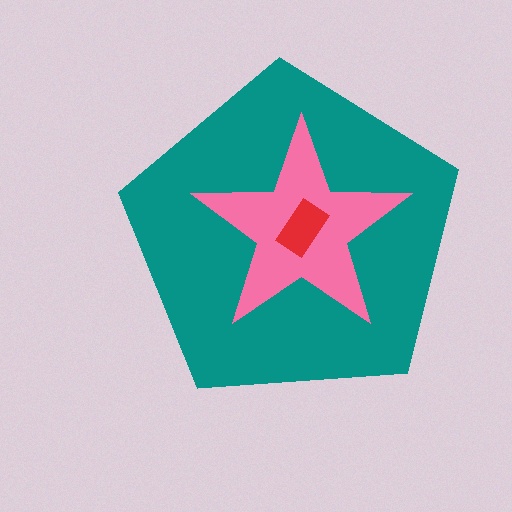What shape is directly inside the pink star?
The red rectangle.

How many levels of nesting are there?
3.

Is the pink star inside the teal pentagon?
Yes.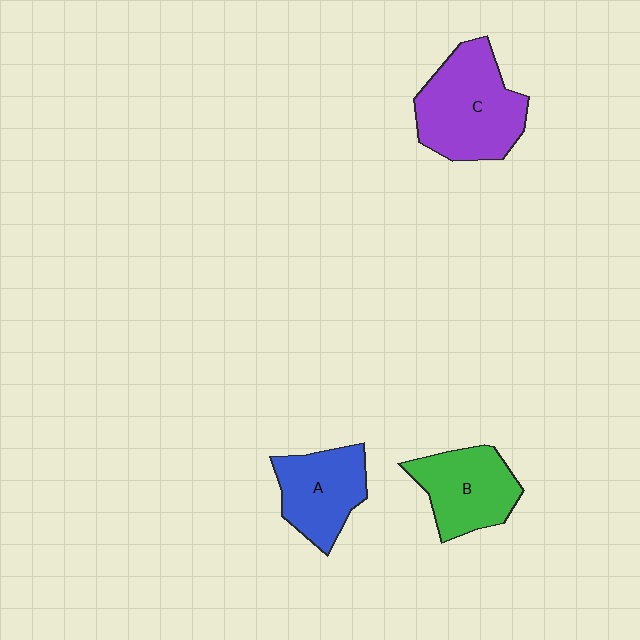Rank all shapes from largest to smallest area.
From largest to smallest: C (purple), B (green), A (blue).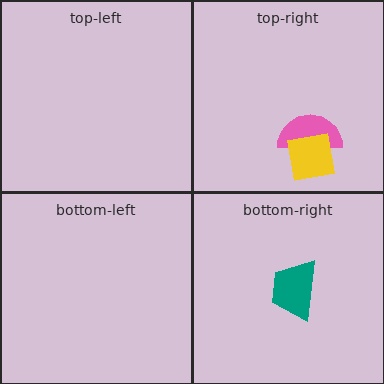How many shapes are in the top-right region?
2.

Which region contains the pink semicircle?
The top-right region.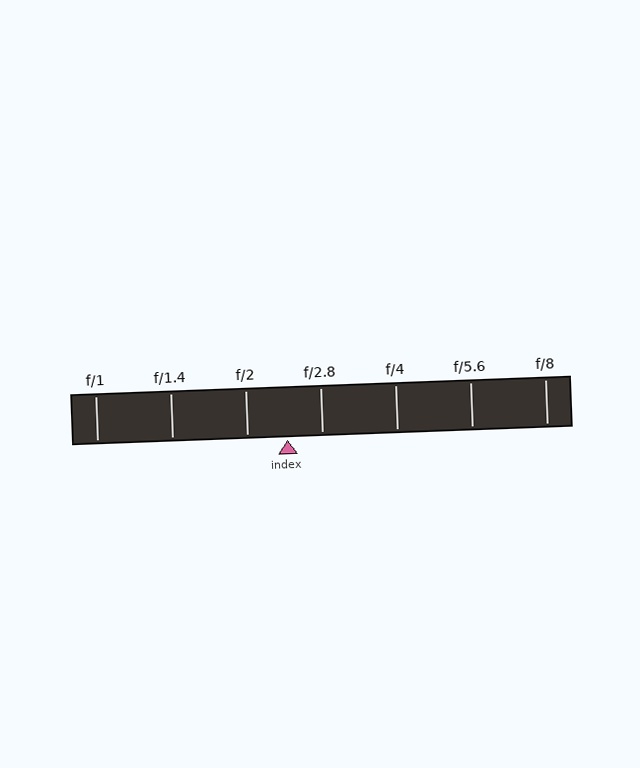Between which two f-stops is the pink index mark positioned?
The index mark is between f/2 and f/2.8.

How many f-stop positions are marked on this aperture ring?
There are 7 f-stop positions marked.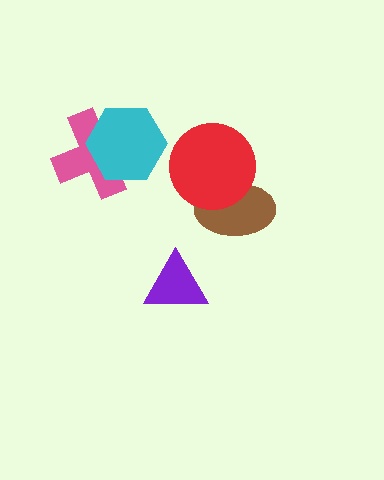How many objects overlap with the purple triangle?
0 objects overlap with the purple triangle.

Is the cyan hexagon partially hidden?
No, no other shape covers it.